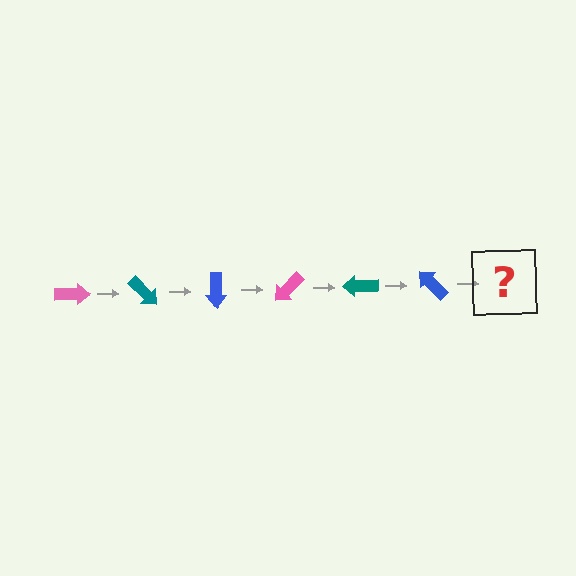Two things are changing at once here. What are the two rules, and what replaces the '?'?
The two rules are that it rotates 45 degrees each step and the color cycles through pink, teal, and blue. The '?' should be a pink arrow, rotated 270 degrees from the start.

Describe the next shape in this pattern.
It should be a pink arrow, rotated 270 degrees from the start.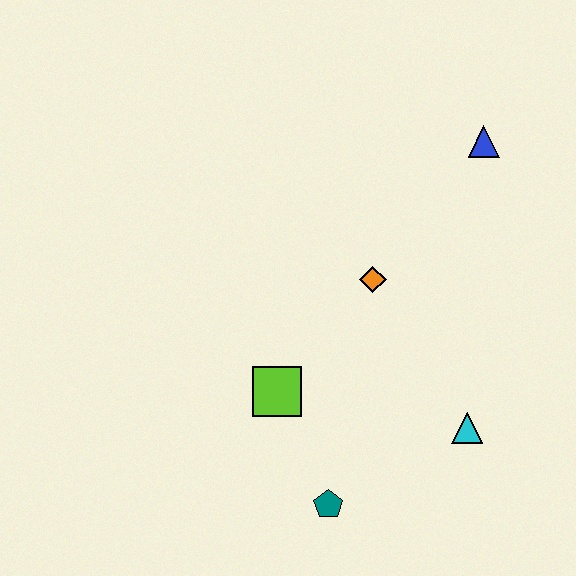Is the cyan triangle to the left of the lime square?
No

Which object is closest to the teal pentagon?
The lime square is closest to the teal pentagon.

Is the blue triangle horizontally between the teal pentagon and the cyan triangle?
No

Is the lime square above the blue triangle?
No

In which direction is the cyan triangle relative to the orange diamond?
The cyan triangle is below the orange diamond.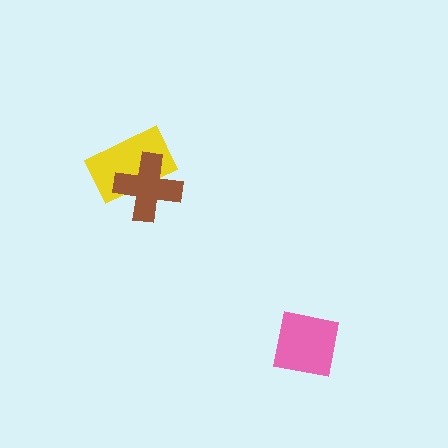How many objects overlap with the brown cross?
1 object overlaps with the brown cross.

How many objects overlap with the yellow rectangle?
1 object overlaps with the yellow rectangle.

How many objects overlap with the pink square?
0 objects overlap with the pink square.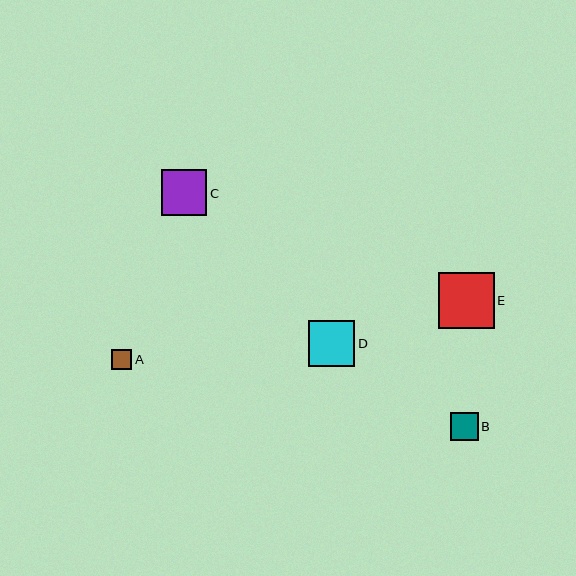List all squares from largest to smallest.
From largest to smallest: E, D, C, B, A.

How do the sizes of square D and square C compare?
Square D and square C are approximately the same size.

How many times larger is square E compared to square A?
Square E is approximately 2.7 times the size of square A.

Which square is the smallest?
Square A is the smallest with a size of approximately 21 pixels.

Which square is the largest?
Square E is the largest with a size of approximately 55 pixels.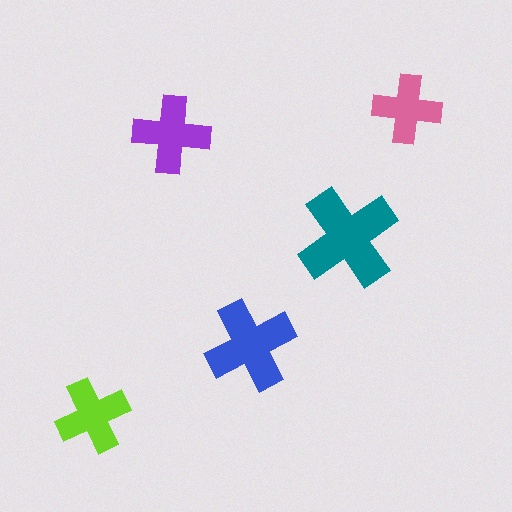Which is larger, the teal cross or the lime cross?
The teal one.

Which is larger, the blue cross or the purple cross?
The blue one.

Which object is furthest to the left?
The lime cross is leftmost.